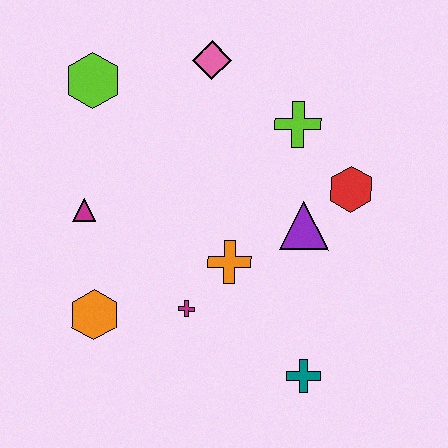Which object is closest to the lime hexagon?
The pink diamond is closest to the lime hexagon.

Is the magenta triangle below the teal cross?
No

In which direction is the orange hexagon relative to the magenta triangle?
The orange hexagon is below the magenta triangle.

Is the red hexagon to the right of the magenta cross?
Yes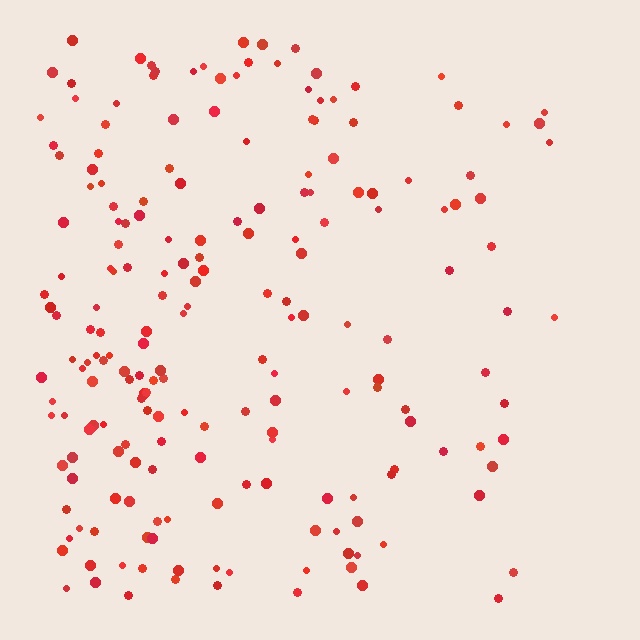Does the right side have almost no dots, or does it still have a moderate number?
Still a moderate number, just noticeably fewer than the left.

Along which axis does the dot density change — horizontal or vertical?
Horizontal.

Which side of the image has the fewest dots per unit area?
The right.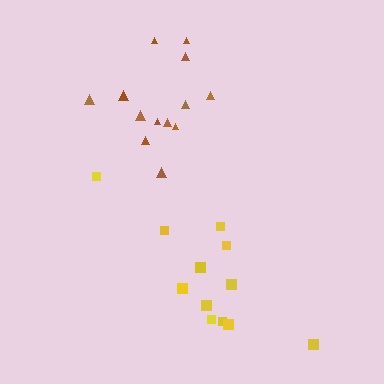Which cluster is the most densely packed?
Brown.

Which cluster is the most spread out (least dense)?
Yellow.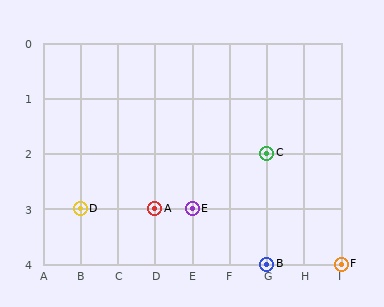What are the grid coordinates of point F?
Point F is at grid coordinates (I, 4).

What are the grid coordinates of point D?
Point D is at grid coordinates (B, 3).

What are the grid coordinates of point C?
Point C is at grid coordinates (G, 2).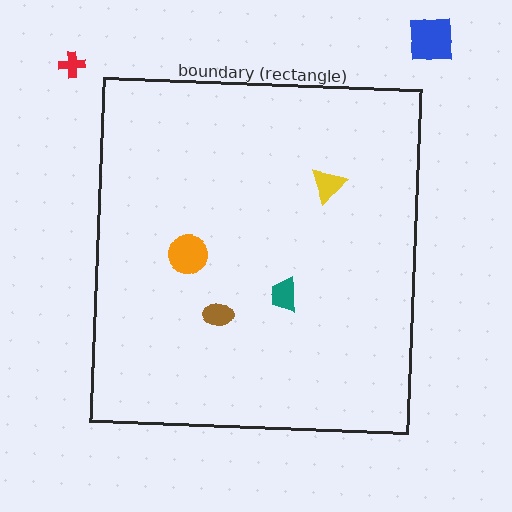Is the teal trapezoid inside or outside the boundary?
Inside.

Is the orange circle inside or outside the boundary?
Inside.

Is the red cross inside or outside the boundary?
Outside.